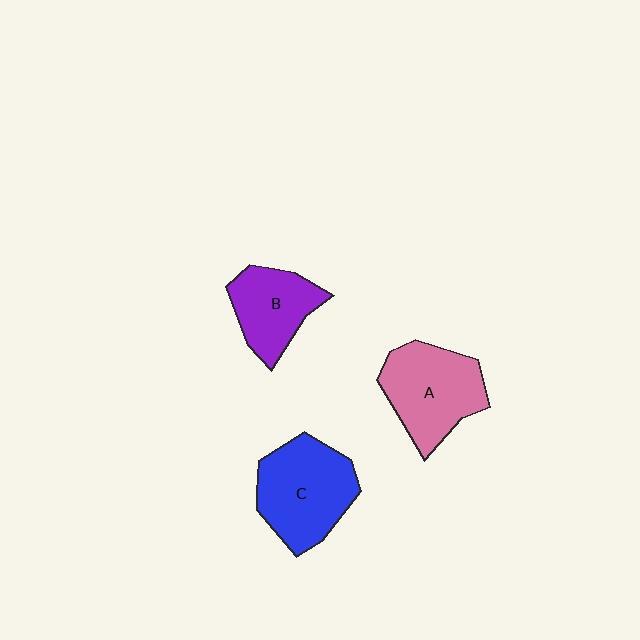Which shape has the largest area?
Shape C (blue).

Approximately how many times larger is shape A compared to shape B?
Approximately 1.3 times.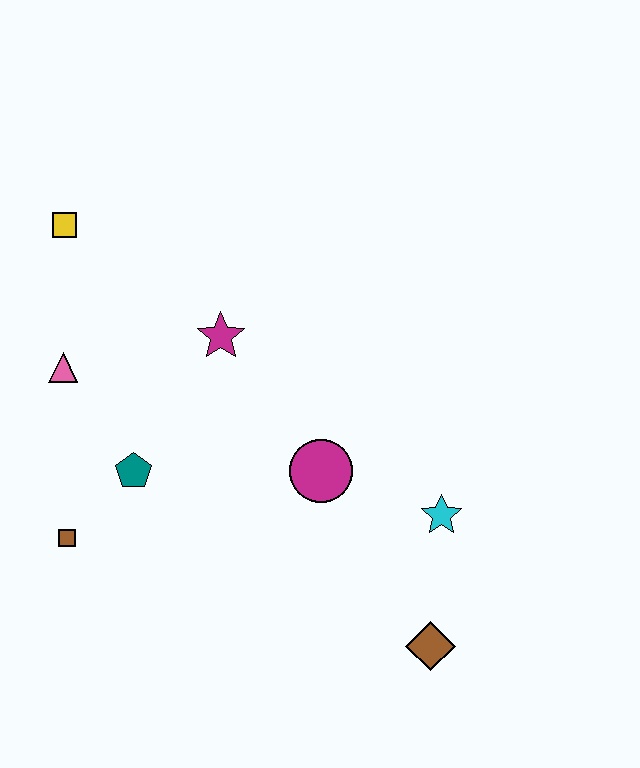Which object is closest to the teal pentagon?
The brown square is closest to the teal pentagon.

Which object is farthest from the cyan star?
The yellow square is farthest from the cyan star.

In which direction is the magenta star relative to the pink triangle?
The magenta star is to the right of the pink triangle.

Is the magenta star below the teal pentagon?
No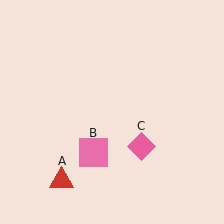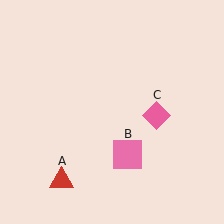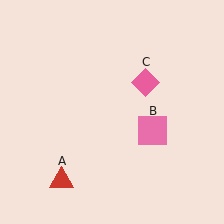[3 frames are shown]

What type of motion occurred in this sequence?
The pink square (object B), pink diamond (object C) rotated counterclockwise around the center of the scene.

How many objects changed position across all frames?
2 objects changed position: pink square (object B), pink diamond (object C).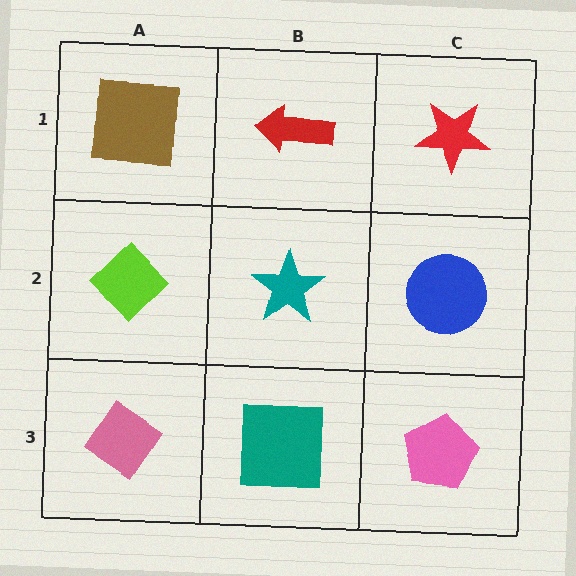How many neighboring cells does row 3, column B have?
3.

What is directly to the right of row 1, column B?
A red star.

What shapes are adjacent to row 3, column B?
A teal star (row 2, column B), a pink diamond (row 3, column A), a pink pentagon (row 3, column C).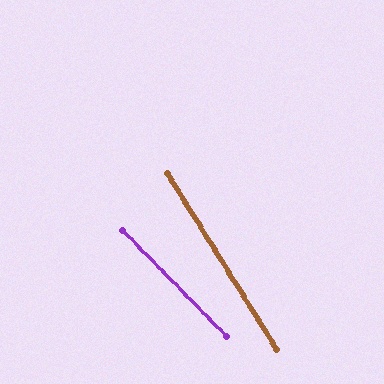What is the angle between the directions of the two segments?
Approximately 13 degrees.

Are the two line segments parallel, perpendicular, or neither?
Neither parallel nor perpendicular — they differ by about 13°.